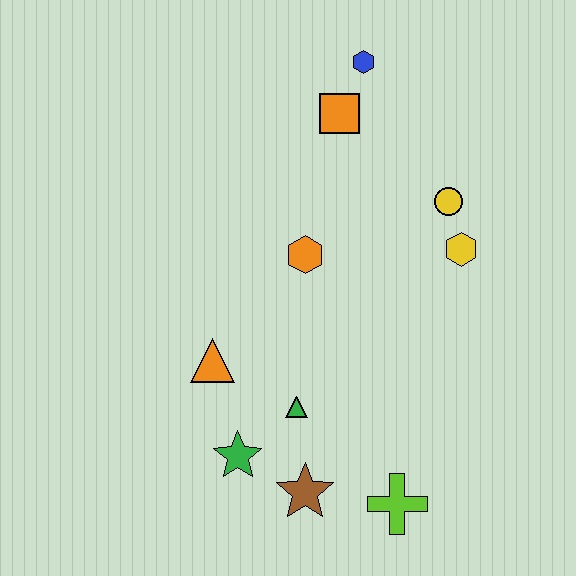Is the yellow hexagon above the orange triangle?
Yes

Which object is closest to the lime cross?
The brown star is closest to the lime cross.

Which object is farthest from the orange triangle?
The blue hexagon is farthest from the orange triangle.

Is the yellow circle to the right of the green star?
Yes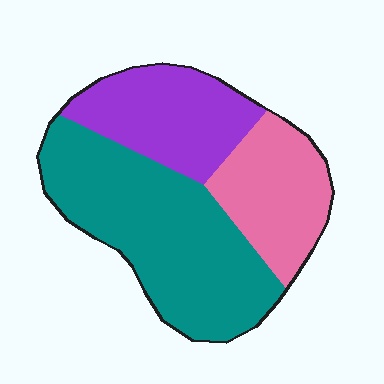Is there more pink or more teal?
Teal.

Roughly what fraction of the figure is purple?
Purple takes up about one quarter (1/4) of the figure.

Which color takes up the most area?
Teal, at roughly 50%.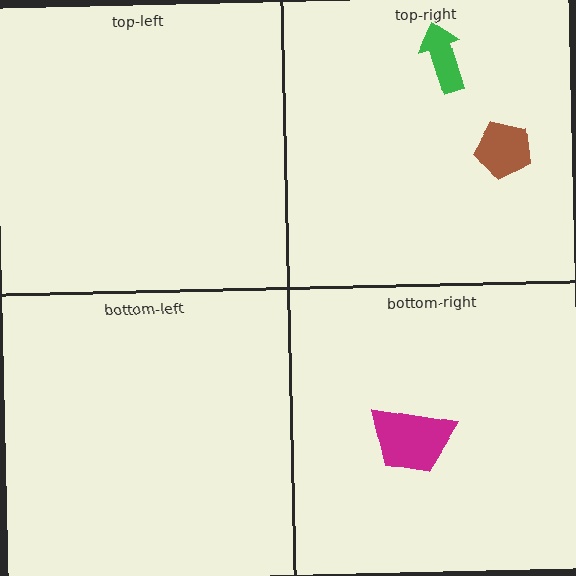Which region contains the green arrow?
The top-right region.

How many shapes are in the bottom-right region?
1.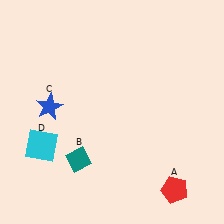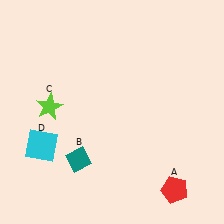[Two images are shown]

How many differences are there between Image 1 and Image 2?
There is 1 difference between the two images.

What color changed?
The star (C) changed from blue in Image 1 to lime in Image 2.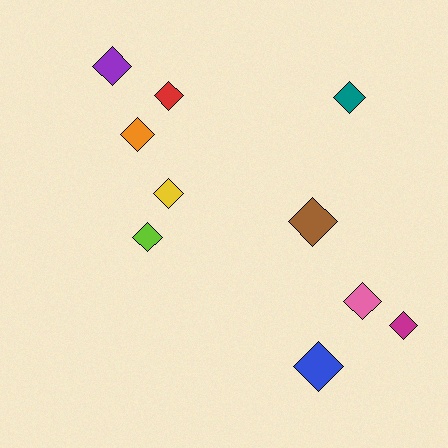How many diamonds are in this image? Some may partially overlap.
There are 10 diamonds.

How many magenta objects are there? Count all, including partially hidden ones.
There is 1 magenta object.